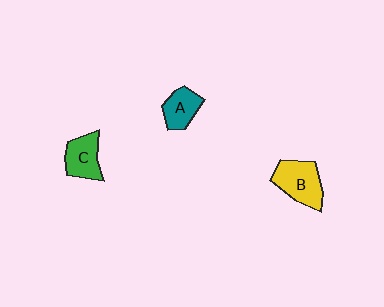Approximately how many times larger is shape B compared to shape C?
Approximately 1.3 times.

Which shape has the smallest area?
Shape A (teal).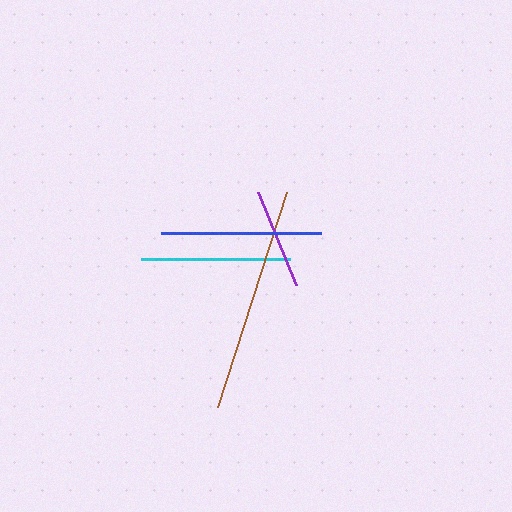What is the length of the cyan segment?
The cyan segment is approximately 149 pixels long.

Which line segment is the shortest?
The purple line is the shortest at approximately 101 pixels.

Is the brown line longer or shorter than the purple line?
The brown line is longer than the purple line.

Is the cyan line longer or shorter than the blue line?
The blue line is longer than the cyan line.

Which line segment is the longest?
The brown line is the longest at approximately 226 pixels.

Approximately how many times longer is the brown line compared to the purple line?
The brown line is approximately 2.2 times the length of the purple line.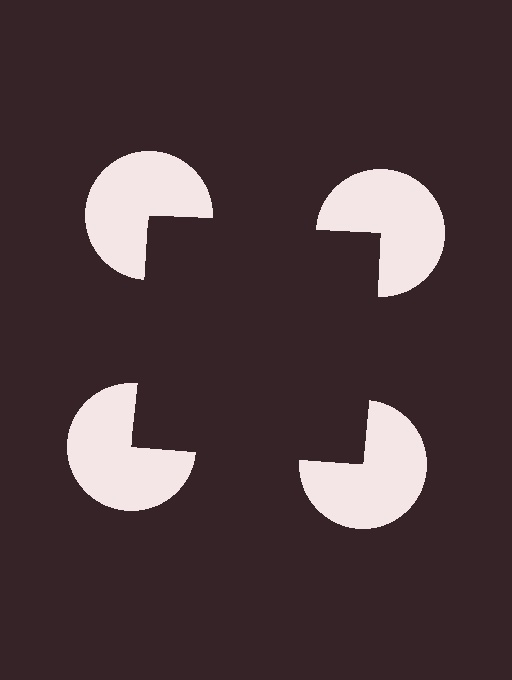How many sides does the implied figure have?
4 sides.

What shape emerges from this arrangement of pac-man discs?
An illusory square — its edges are inferred from the aligned wedge cuts in the pac-man discs, not physically drawn.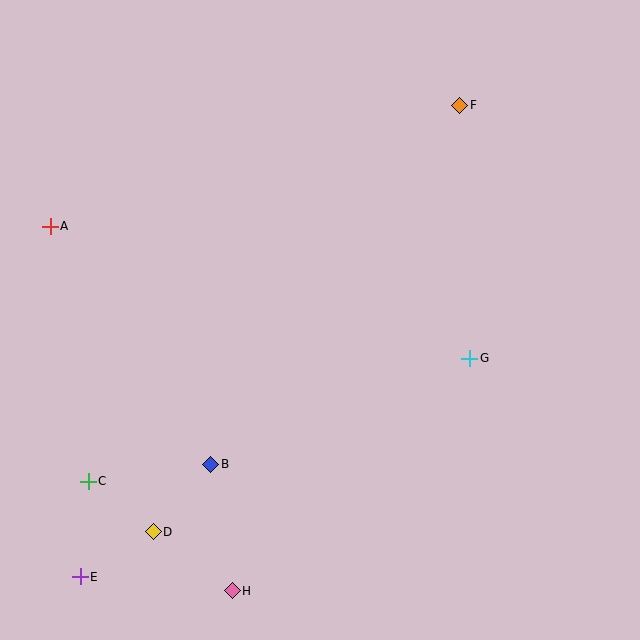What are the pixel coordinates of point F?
Point F is at (460, 105).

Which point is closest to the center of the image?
Point G at (470, 359) is closest to the center.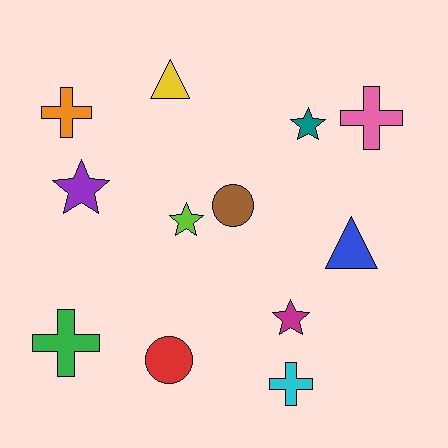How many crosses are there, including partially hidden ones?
There are 4 crosses.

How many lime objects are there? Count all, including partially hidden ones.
There is 1 lime object.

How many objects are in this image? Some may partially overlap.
There are 12 objects.